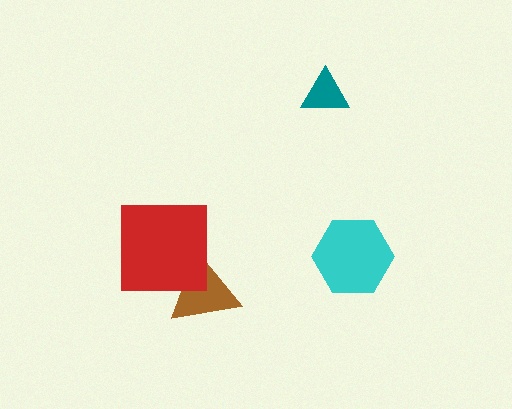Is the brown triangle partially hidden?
Yes, it is partially covered by another shape.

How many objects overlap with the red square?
1 object overlaps with the red square.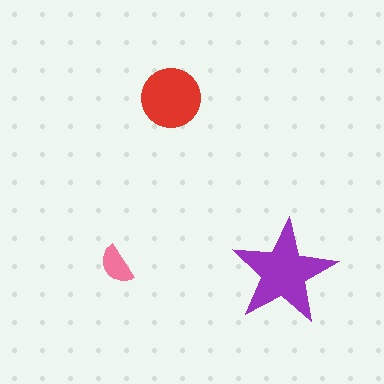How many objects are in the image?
There are 3 objects in the image.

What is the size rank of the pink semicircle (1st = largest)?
3rd.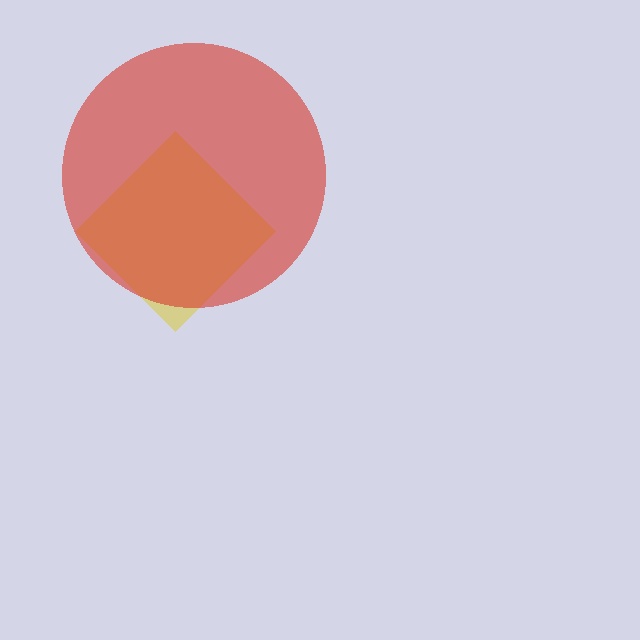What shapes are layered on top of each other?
The layered shapes are: a yellow diamond, a red circle.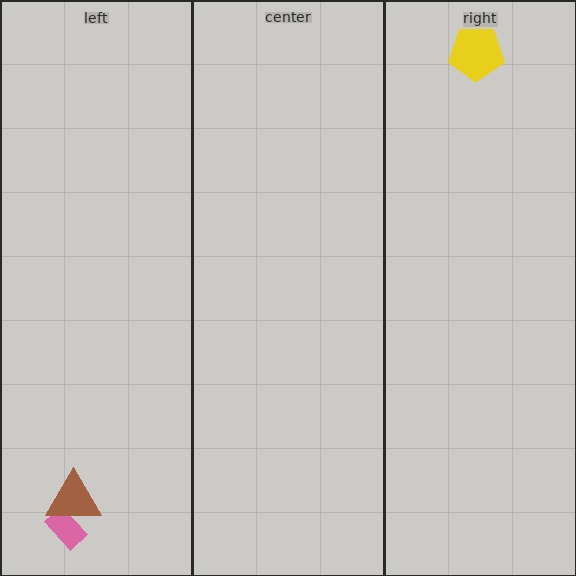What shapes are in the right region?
The yellow pentagon.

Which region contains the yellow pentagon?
The right region.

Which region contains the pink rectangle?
The left region.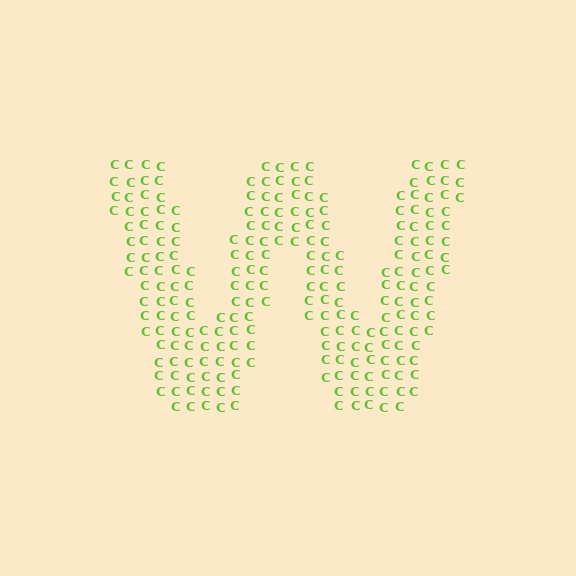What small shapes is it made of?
It is made of small letter C's.